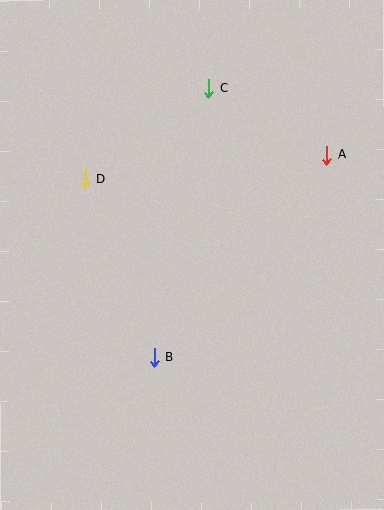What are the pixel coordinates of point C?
Point C is at (209, 88).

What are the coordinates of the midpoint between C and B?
The midpoint between C and B is at (182, 223).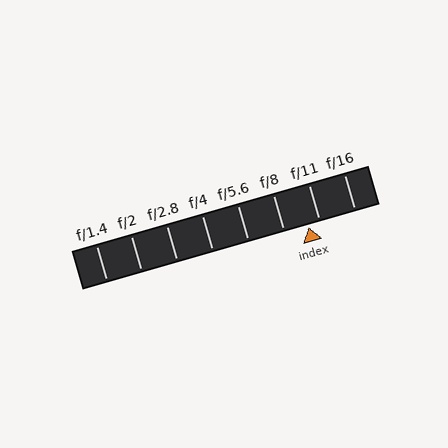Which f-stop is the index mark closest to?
The index mark is closest to f/11.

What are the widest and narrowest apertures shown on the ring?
The widest aperture shown is f/1.4 and the narrowest is f/16.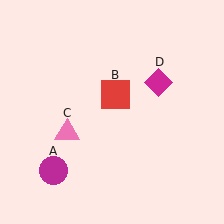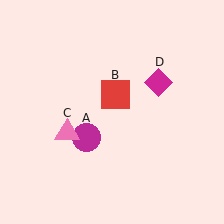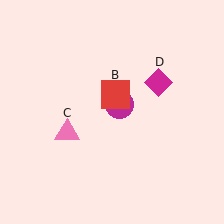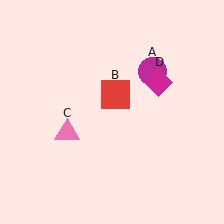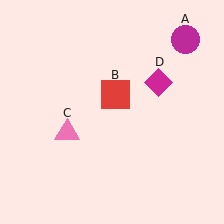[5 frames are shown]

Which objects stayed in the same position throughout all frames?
Red square (object B) and pink triangle (object C) and magenta diamond (object D) remained stationary.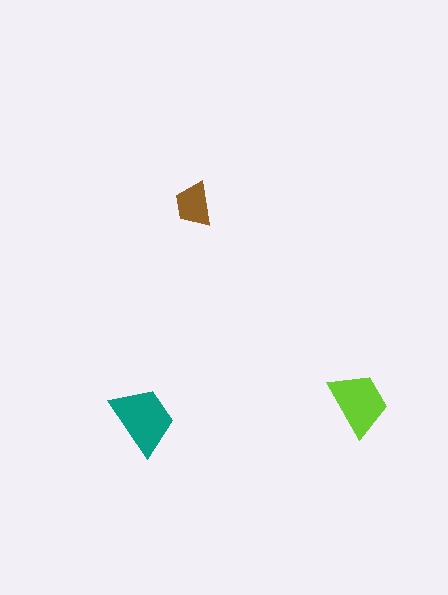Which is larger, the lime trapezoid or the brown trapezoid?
The lime one.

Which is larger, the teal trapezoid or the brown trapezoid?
The teal one.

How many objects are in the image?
There are 3 objects in the image.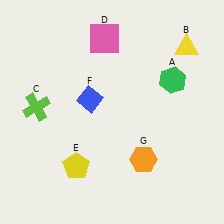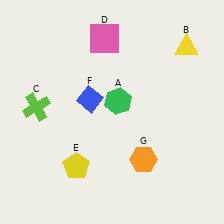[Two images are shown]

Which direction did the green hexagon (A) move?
The green hexagon (A) moved left.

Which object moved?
The green hexagon (A) moved left.